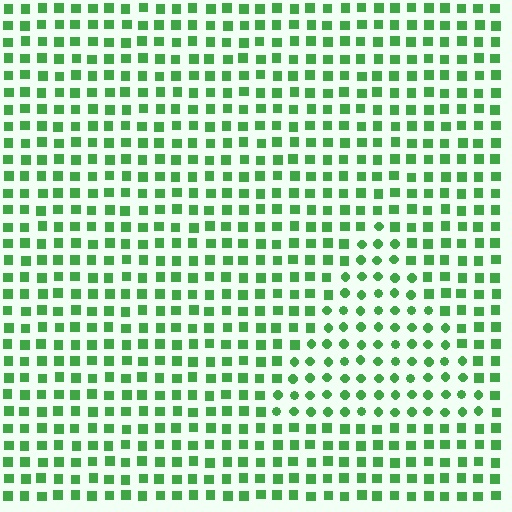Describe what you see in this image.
The image is filled with small green elements arranged in a uniform grid. A triangle-shaped region contains circles, while the surrounding area contains squares. The boundary is defined purely by the change in element shape.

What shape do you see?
I see a triangle.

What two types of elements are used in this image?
The image uses circles inside the triangle region and squares outside it.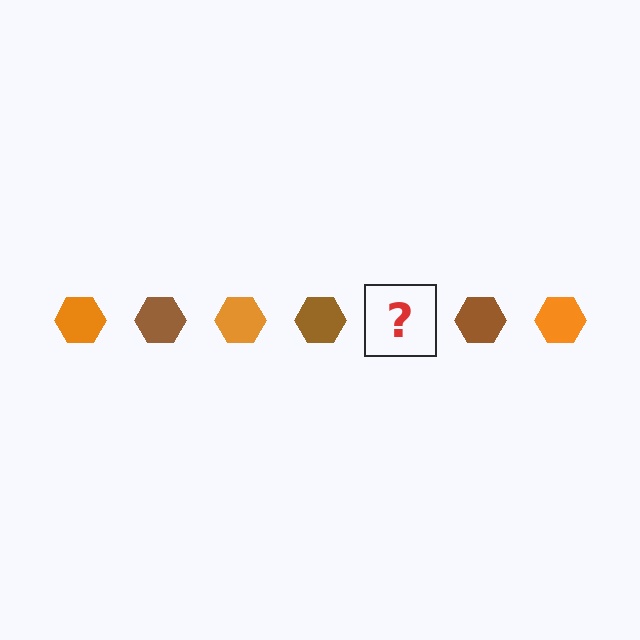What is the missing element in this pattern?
The missing element is an orange hexagon.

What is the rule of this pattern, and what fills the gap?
The rule is that the pattern cycles through orange, brown hexagons. The gap should be filled with an orange hexagon.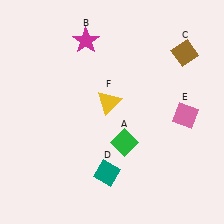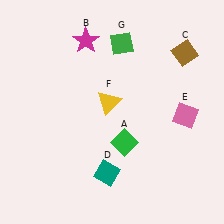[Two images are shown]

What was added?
A green diamond (G) was added in Image 2.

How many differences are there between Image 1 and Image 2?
There is 1 difference between the two images.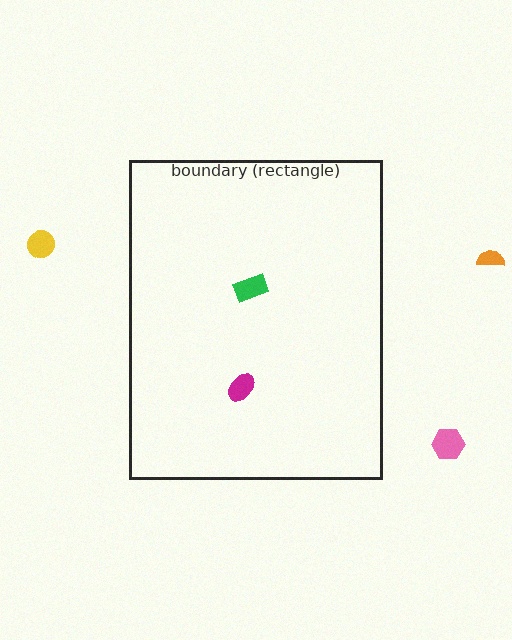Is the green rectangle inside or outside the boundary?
Inside.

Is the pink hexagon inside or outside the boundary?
Outside.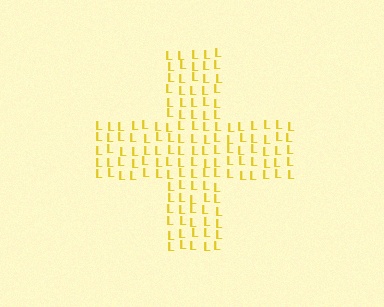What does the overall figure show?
The overall figure shows a cross.